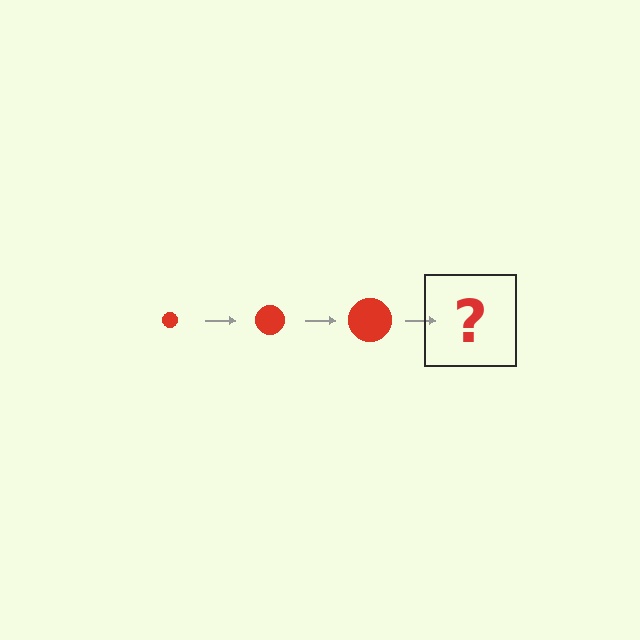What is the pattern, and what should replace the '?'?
The pattern is that the circle gets progressively larger each step. The '?' should be a red circle, larger than the previous one.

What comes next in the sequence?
The next element should be a red circle, larger than the previous one.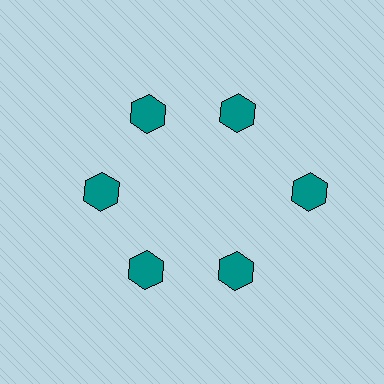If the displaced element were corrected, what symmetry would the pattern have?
It would have 6-fold rotational symmetry — the pattern would map onto itself every 60 degrees.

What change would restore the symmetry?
The symmetry would be restored by moving it inward, back onto the ring so that all 6 hexagons sit at equal angles and equal distance from the center.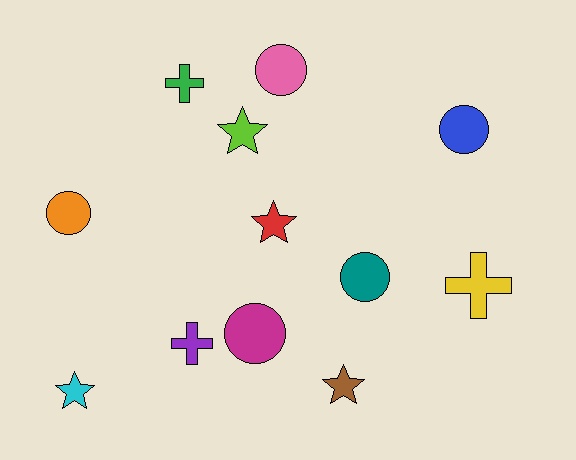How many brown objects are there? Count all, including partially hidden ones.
There is 1 brown object.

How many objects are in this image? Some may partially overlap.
There are 12 objects.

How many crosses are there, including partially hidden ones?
There are 3 crosses.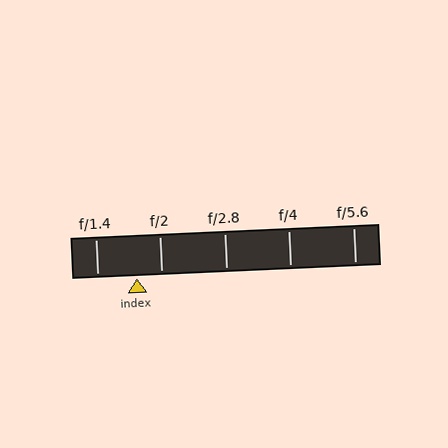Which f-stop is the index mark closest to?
The index mark is closest to f/2.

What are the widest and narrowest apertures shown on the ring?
The widest aperture shown is f/1.4 and the narrowest is f/5.6.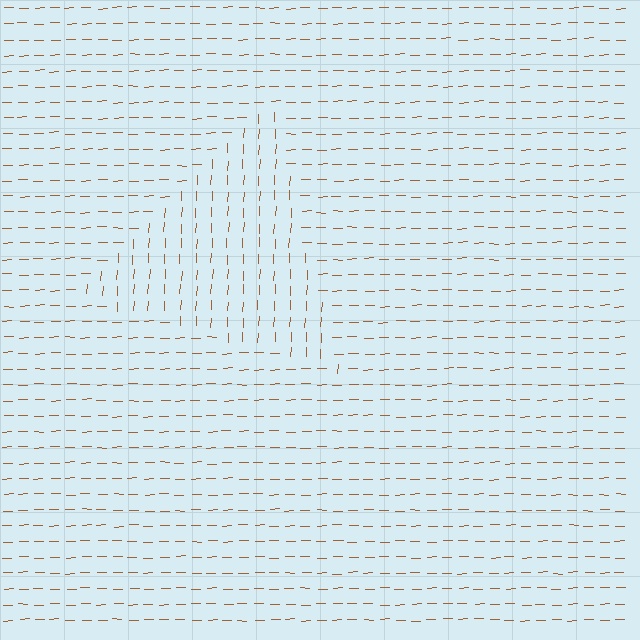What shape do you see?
I see a triangle.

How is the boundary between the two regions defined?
The boundary is defined purely by a change in line orientation (approximately 86 degrees difference). All lines are the same color and thickness.